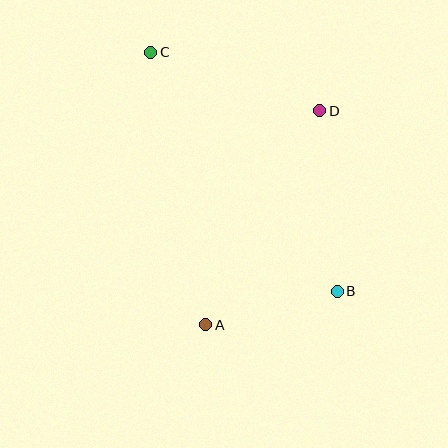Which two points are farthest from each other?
Points B and C are farthest from each other.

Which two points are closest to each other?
Points A and B are closest to each other.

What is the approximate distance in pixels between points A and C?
The distance between A and C is approximately 278 pixels.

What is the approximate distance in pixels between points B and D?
The distance between B and D is approximately 181 pixels.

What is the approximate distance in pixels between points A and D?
The distance between A and D is approximately 242 pixels.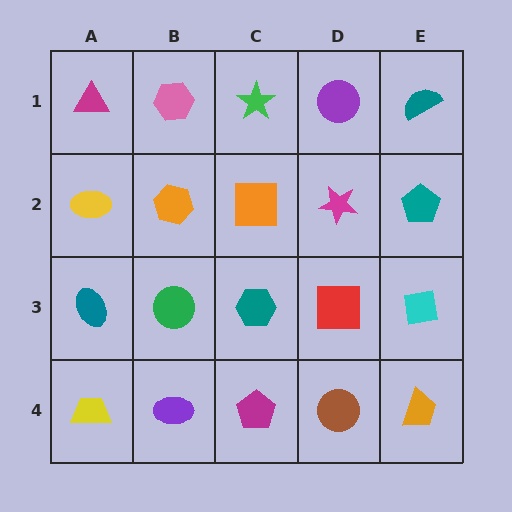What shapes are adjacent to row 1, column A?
A yellow ellipse (row 2, column A), a pink hexagon (row 1, column B).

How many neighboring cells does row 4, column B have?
3.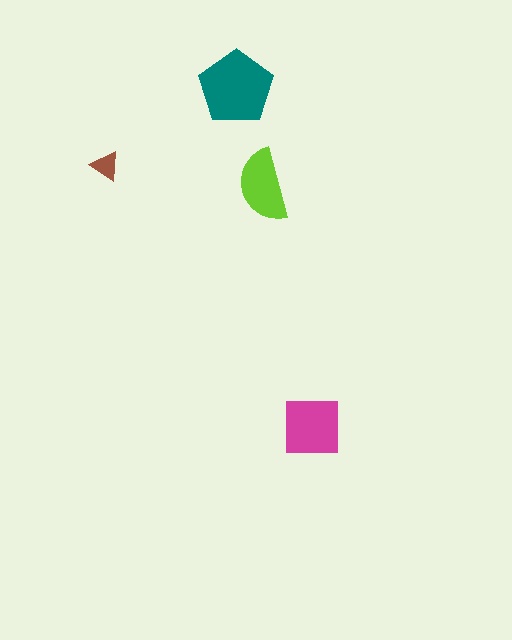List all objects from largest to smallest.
The teal pentagon, the magenta square, the lime semicircle, the brown triangle.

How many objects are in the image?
There are 4 objects in the image.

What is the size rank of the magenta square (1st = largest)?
2nd.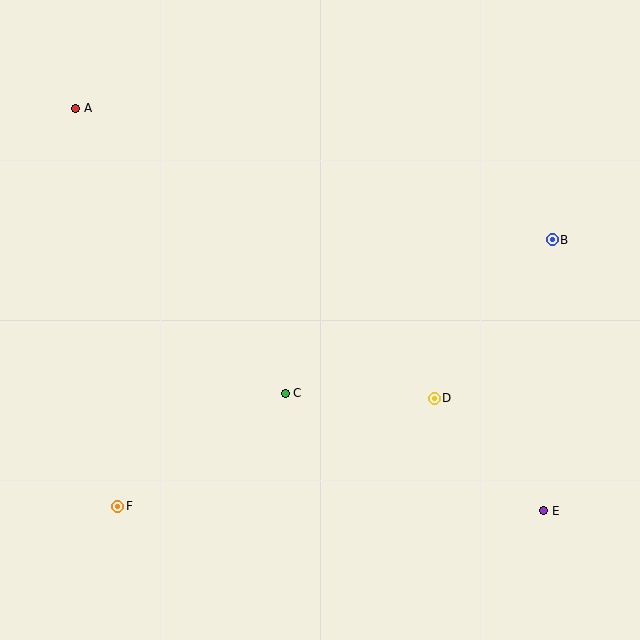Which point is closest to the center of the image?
Point C at (285, 393) is closest to the center.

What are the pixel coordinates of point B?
Point B is at (552, 240).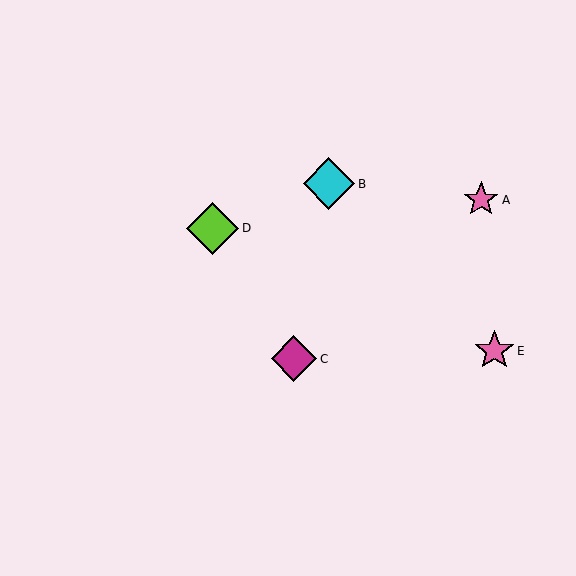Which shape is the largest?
The lime diamond (labeled D) is the largest.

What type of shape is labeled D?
Shape D is a lime diamond.